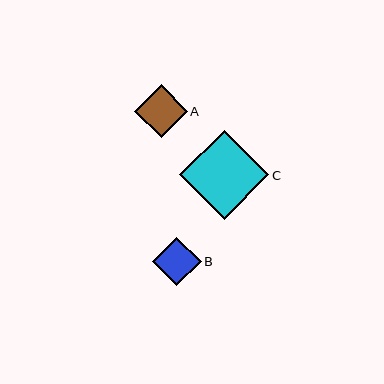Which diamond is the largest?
Diamond C is the largest with a size of approximately 89 pixels.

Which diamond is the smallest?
Diamond B is the smallest with a size of approximately 48 pixels.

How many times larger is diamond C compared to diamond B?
Diamond C is approximately 1.8 times the size of diamond B.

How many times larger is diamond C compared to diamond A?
Diamond C is approximately 1.7 times the size of diamond A.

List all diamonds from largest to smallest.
From largest to smallest: C, A, B.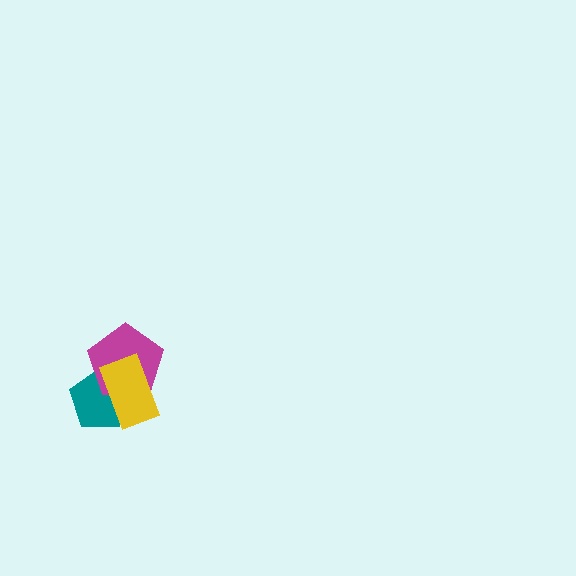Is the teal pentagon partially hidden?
Yes, it is partially covered by another shape.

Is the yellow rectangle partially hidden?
No, no other shape covers it.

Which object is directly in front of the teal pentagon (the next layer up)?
The magenta pentagon is directly in front of the teal pentagon.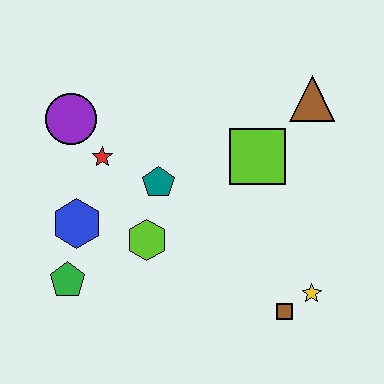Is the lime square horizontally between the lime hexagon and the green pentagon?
No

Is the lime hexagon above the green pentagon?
Yes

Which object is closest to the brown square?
The yellow star is closest to the brown square.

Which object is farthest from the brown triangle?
The green pentagon is farthest from the brown triangle.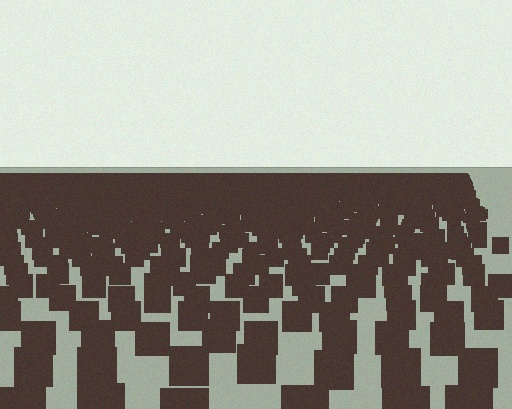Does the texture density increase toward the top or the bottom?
Density increases toward the top.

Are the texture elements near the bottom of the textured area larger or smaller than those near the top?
Larger. Near the bottom, elements are closer to the viewer and appear at a bigger on-screen size.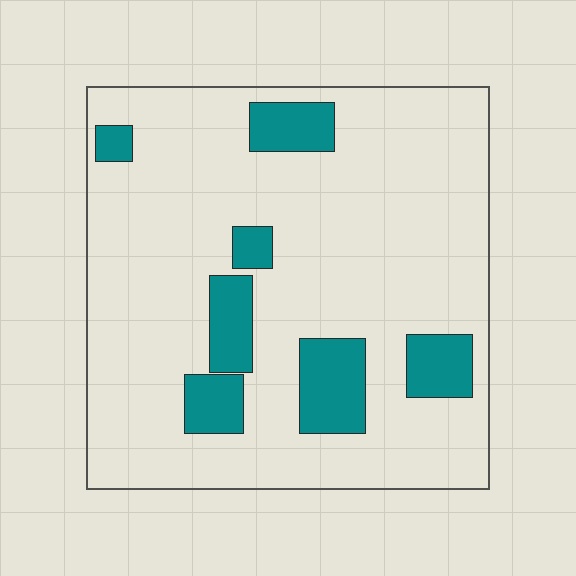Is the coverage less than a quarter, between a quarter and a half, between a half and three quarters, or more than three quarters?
Less than a quarter.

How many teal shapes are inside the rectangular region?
7.